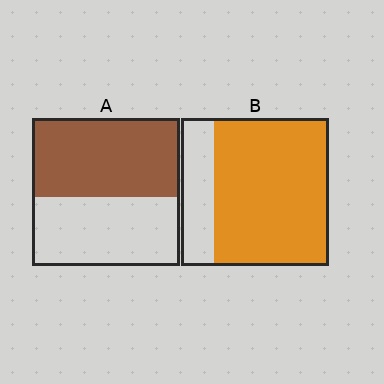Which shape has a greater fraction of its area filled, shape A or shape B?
Shape B.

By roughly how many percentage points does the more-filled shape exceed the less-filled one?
By roughly 25 percentage points (B over A).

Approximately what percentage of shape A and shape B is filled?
A is approximately 55% and B is approximately 80%.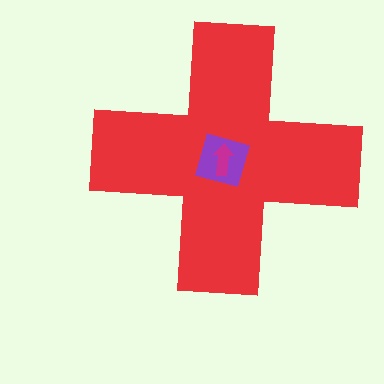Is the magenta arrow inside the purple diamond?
Yes.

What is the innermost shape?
The magenta arrow.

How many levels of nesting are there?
3.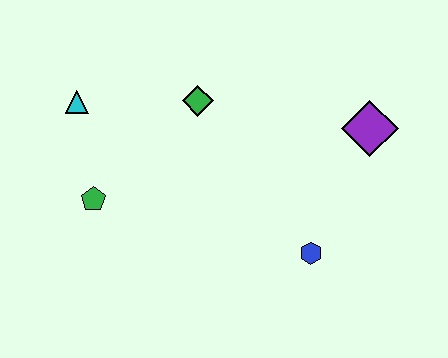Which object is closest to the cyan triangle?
The green pentagon is closest to the cyan triangle.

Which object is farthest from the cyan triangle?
The purple diamond is farthest from the cyan triangle.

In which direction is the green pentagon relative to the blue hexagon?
The green pentagon is to the left of the blue hexagon.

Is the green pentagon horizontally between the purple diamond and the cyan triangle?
Yes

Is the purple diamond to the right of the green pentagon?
Yes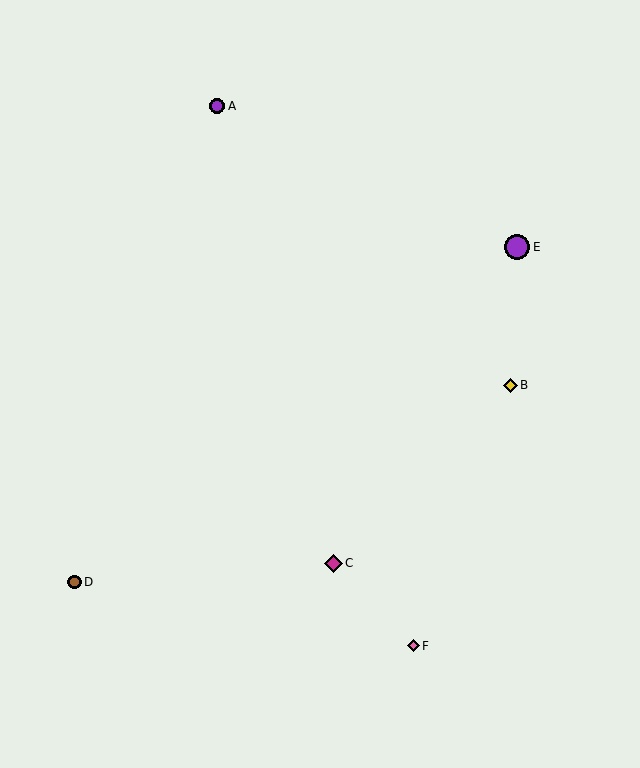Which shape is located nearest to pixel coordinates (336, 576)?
The magenta diamond (labeled C) at (333, 563) is nearest to that location.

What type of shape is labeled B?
Shape B is a yellow diamond.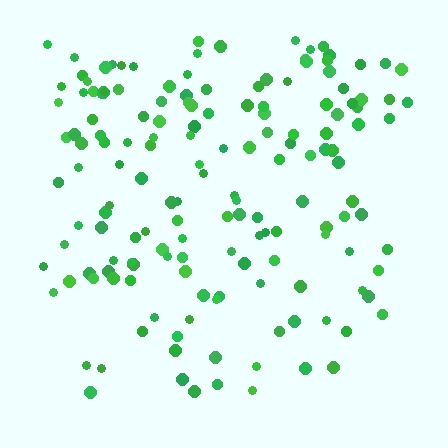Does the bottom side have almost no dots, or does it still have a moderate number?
Still a moderate number, just noticeably fewer than the top.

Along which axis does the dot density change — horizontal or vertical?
Vertical.